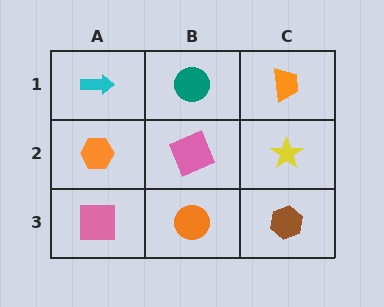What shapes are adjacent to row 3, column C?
A yellow star (row 2, column C), an orange circle (row 3, column B).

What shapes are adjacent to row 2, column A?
A cyan arrow (row 1, column A), a pink square (row 3, column A), a pink square (row 2, column B).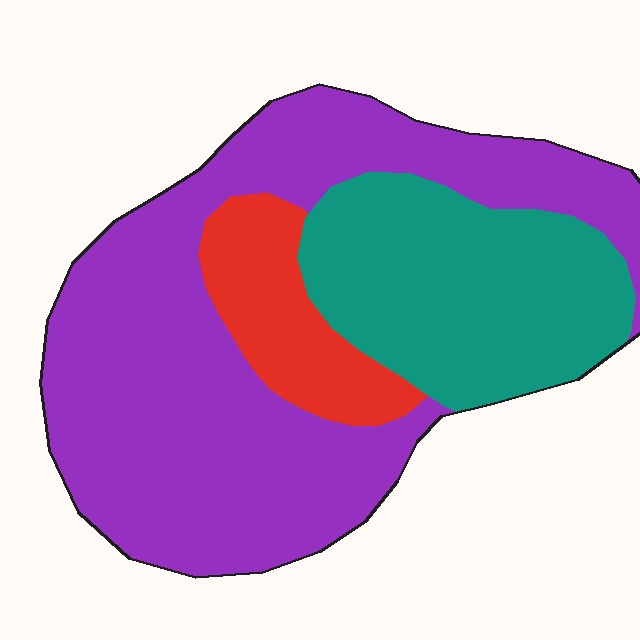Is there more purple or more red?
Purple.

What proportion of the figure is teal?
Teal takes up between a quarter and a half of the figure.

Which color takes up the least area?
Red, at roughly 10%.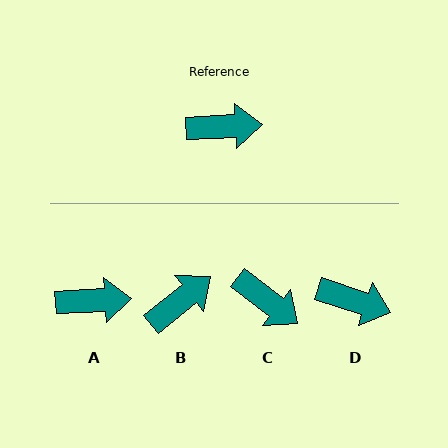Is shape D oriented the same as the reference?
No, it is off by about 21 degrees.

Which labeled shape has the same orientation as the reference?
A.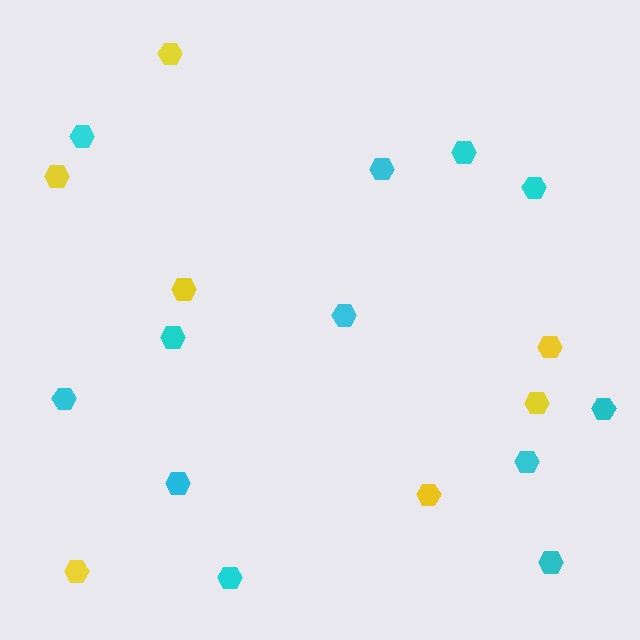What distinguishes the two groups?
There are 2 groups: one group of cyan hexagons (12) and one group of yellow hexagons (7).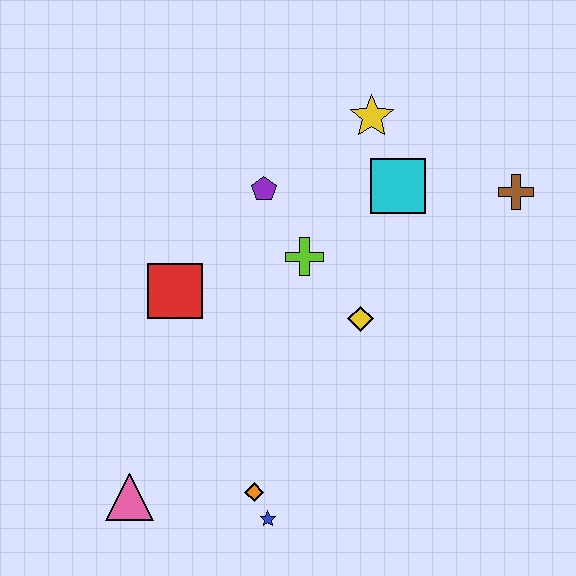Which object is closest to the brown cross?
The cyan square is closest to the brown cross.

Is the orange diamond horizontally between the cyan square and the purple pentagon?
No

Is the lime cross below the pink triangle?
No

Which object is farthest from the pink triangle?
The brown cross is farthest from the pink triangle.